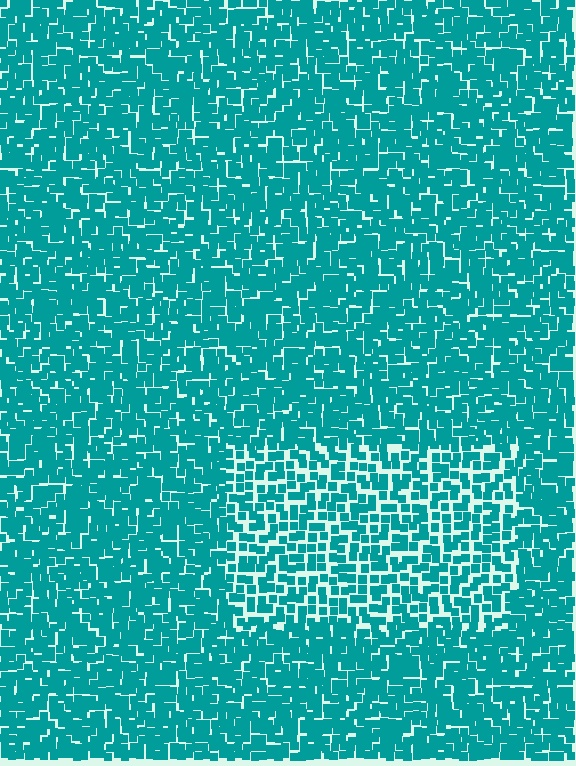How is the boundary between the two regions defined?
The boundary is defined by a change in element density (approximately 1.6x ratio). All elements are the same color, size, and shape.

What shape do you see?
I see a rectangle.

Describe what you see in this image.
The image contains small teal elements arranged at two different densities. A rectangle-shaped region is visible where the elements are less densely packed than the surrounding area.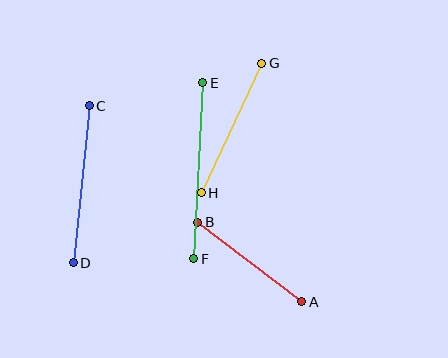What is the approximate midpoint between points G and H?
The midpoint is at approximately (232, 128) pixels.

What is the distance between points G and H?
The distance is approximately 143 pixels.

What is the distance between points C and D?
The distance is approximately 158 pixels.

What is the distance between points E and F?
The distance is approximately 176 pixels.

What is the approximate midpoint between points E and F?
The midpoint is at approximately (198, 171) pixels.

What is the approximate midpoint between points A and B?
The midpoint is at approximately (250, 262) pixels.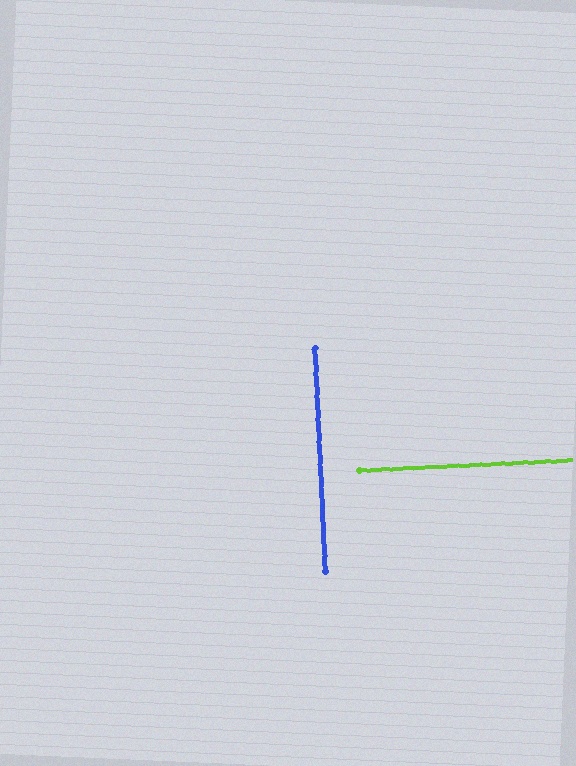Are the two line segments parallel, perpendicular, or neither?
Perpendicular — they meet at approximately 90°.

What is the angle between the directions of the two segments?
Approximately 90 degrees.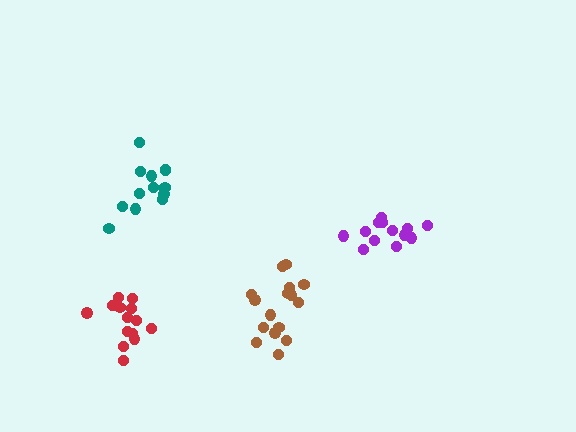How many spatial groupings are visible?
There are 4 spatial groupings.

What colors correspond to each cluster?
The clusters are colored: red, brown, teal, purple.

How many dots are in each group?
Group 1: 14 dots, Group 2: 16 dots, Group 3: 13 dots, Group 4: 13 dots (56 total).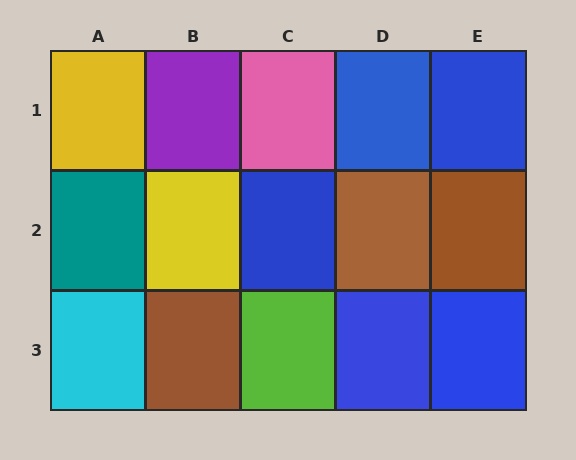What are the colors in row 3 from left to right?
Cyan, brown, lime, blue, blue.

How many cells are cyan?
1 cell is cyan.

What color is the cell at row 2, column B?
Yellow.